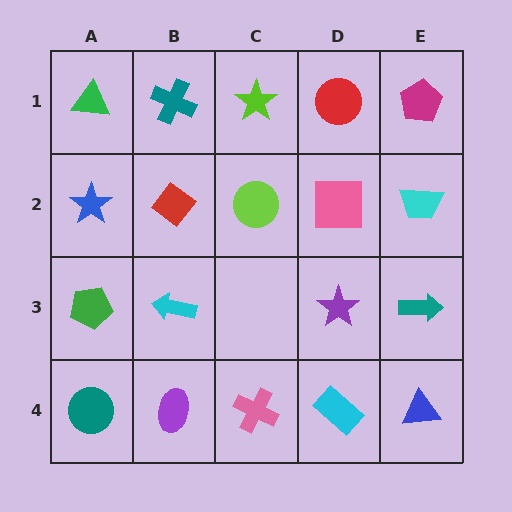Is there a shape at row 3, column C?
No, that cell is empty.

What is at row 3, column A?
A green pentagon.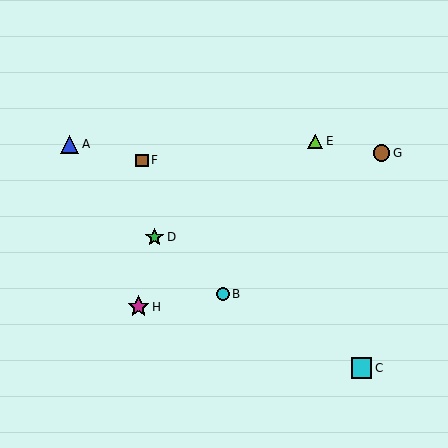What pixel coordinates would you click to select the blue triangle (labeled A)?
Click at (70, 144) to select the blue triangle A.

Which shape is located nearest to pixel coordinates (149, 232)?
The green star (labeled D) at (154, 237) is nearest to that location.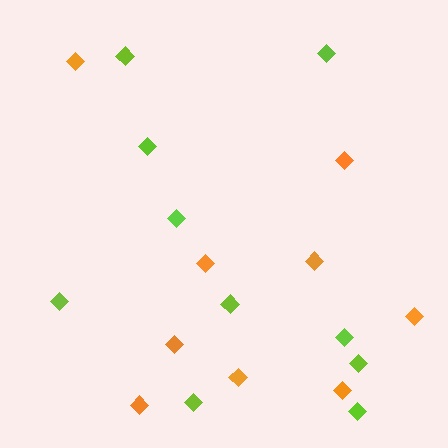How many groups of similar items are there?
There are 2 groups: one group of orange diamonds (9) and one group of lime diamonds (10).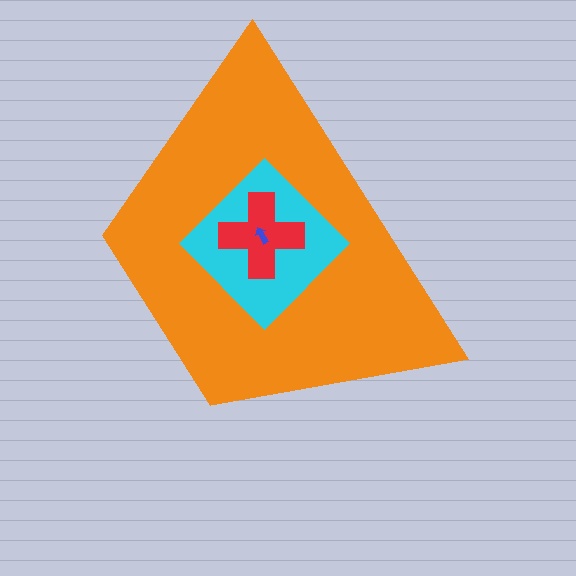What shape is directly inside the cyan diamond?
The red cross.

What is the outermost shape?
The orange trapezoid.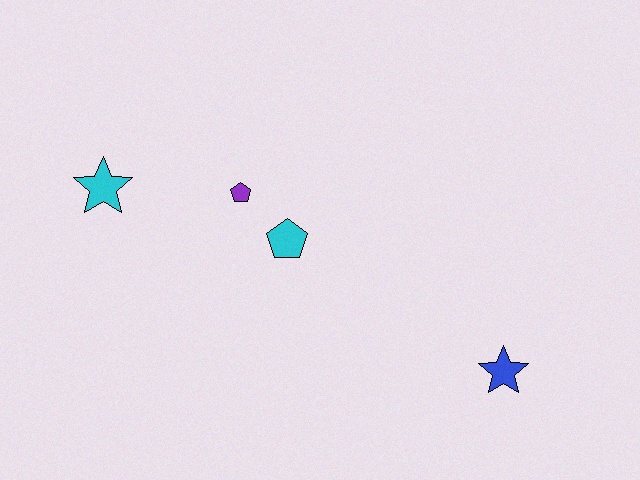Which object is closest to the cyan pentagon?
The purple pentagon is closest to the cyan pentagon.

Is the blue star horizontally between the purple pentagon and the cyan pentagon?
No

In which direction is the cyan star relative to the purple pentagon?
The cyan star is to the left of the purple pentagon.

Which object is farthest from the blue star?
The cyan star is farthest from the blue star.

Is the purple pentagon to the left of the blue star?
Yes